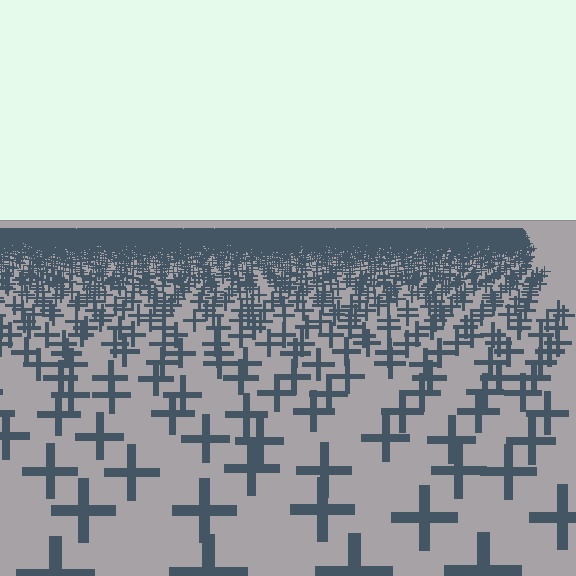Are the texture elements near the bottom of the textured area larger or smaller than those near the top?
Larger. Near the bottom, elements are closer to the viewer and appear at a bigger on-screen size.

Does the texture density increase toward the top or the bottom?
Density increases toward the top.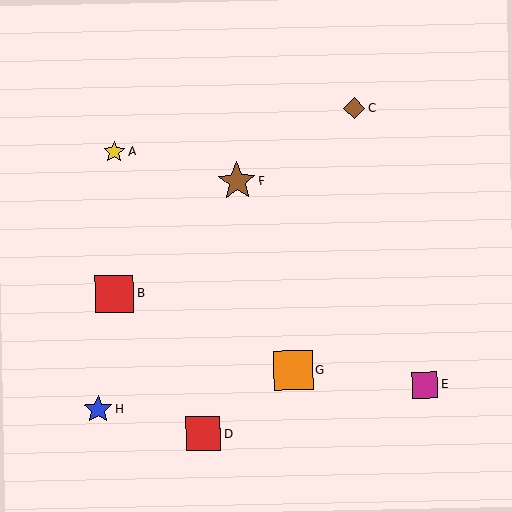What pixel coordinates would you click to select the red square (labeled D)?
Click at (203, 434) to select the red square D.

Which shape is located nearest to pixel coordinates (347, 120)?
The brown diamond (labeled C) at (354, 108) is nearest to that location.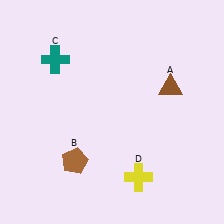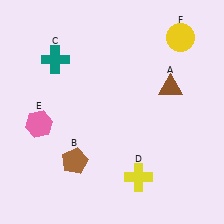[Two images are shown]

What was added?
A pink hexagon (E), a yellow circle (F) were added in Image 2.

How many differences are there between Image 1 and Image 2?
There are 2 differences between the two images.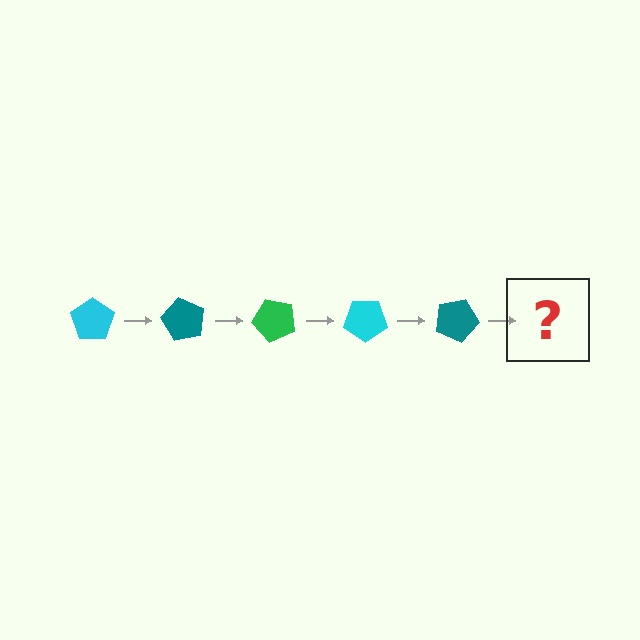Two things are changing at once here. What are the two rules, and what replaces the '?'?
The two rules are that it rotates 60 degrees each step and the color cycles through cyan, teal, and green. The '?' should be a green pentagon, rotated 300 degrees from the start.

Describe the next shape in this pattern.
It should be a green pentagon, rotated 300 degrees from the start.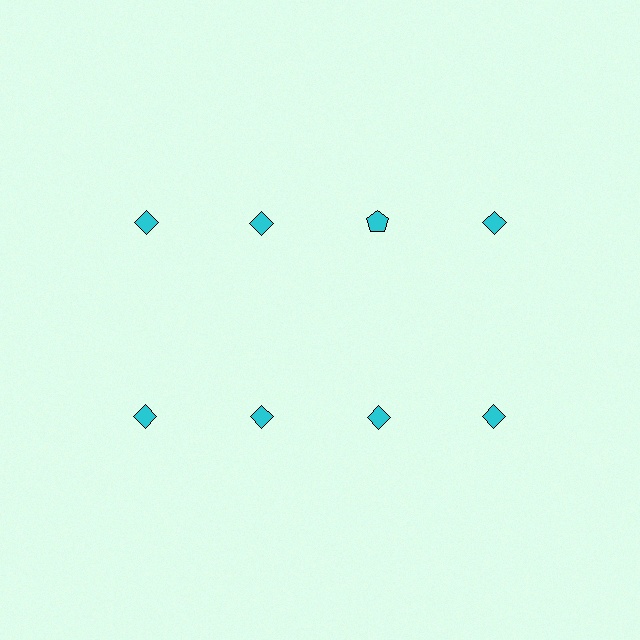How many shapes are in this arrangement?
There are 8 shapes arranged in a grid pattern.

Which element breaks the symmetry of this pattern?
The cyan pentagon in the top row, center column breaks the symmetry. All other shapes are cyan diamonds.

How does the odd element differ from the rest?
It has a different shape: pentagon instead of diamond.